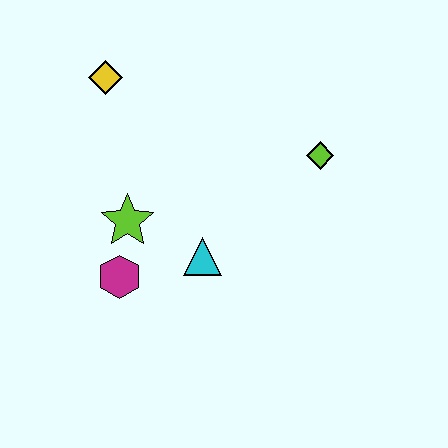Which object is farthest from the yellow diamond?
The lime diamond is farthest from the yellow diamond.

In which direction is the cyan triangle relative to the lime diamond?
The cyan triangle is to the left of the lime diamond.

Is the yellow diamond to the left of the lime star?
Yes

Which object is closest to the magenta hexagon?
The lime star is closest to the magenta hexagon.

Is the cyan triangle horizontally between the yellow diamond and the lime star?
No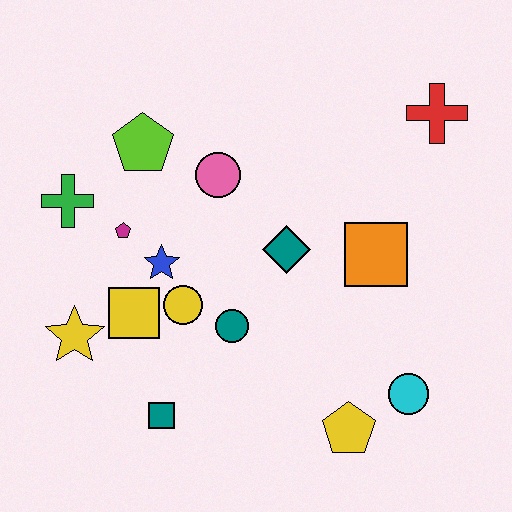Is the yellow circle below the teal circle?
No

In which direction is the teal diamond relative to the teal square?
The teal diamond is above the teal square.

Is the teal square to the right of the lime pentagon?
Yes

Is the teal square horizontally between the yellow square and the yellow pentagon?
Yes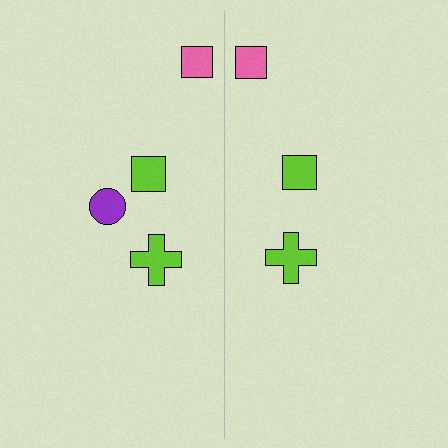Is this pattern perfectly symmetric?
No, the pattern is not perfectly symmetric. A purple circle is missing from the right side.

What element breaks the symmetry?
A purple circle is missing from the right side.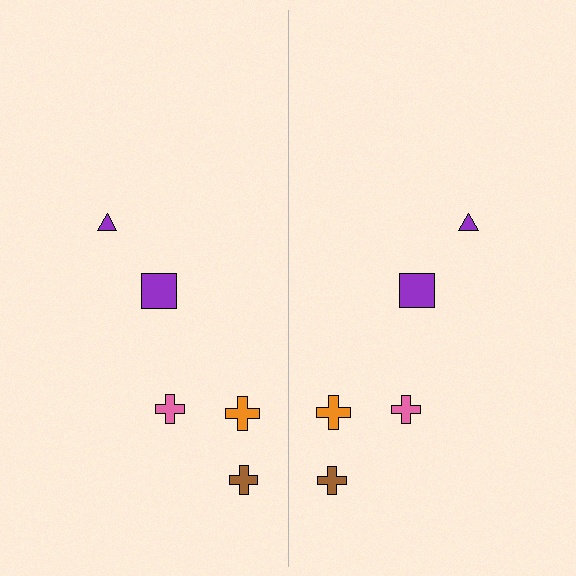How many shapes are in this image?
There are 10 shapes in this image.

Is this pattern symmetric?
Yes, this pattern has bilateral (reflection) symmetry.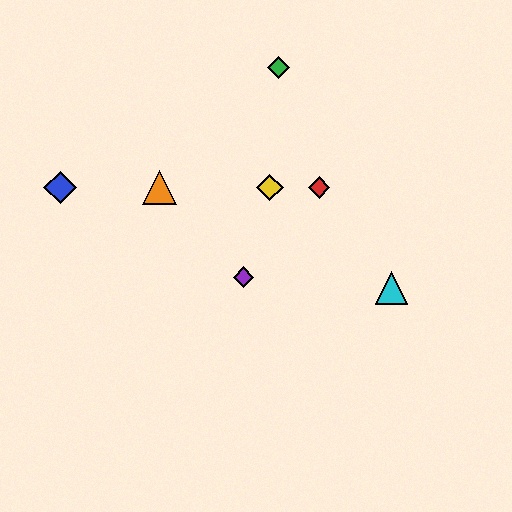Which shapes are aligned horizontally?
The red diamond, the blue diamond, the yellow diamond, the orange triangle are aligned horizontally.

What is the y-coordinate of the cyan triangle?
The cyan triangle is at y≈288.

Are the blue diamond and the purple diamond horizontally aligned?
No, the blue diamond is at y≈187 and the purple diamond is at y≈277.